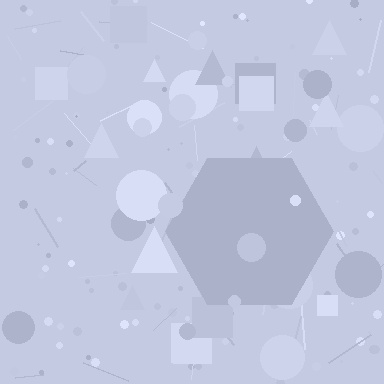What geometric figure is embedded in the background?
A hexagon is embedded in the background.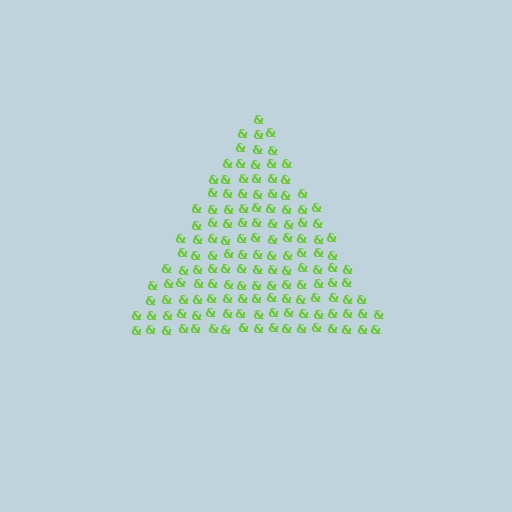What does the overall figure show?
The overall figure shows a triangle.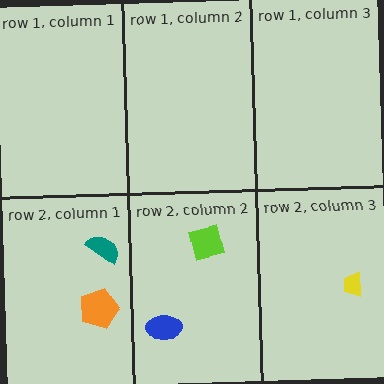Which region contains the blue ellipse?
The row 2, column 2 region.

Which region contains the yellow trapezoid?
The row 2, column 3 region.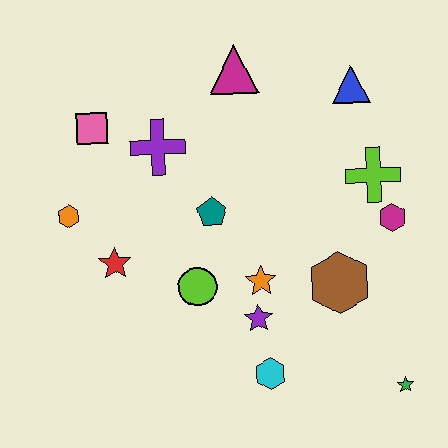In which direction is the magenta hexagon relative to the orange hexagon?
The magenta hexagon is to the right of the orange hexagon.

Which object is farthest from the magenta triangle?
The green star is farthest from the magenta triangle.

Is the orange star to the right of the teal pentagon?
Yes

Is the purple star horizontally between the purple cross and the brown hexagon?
Yes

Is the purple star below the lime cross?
Yes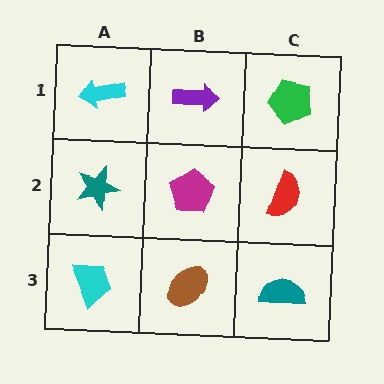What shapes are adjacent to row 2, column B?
A purple arrow (row 1, column B), a brown ellipse (row 3, column B), a teal star (row 2, column A), a red semicircle (row 2, column C).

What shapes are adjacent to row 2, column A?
A cyan arrow (row 1, column A), a cyan trapezoid (row 3, column A), a magenta pentagon (row 2, column B).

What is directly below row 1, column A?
A teal star.